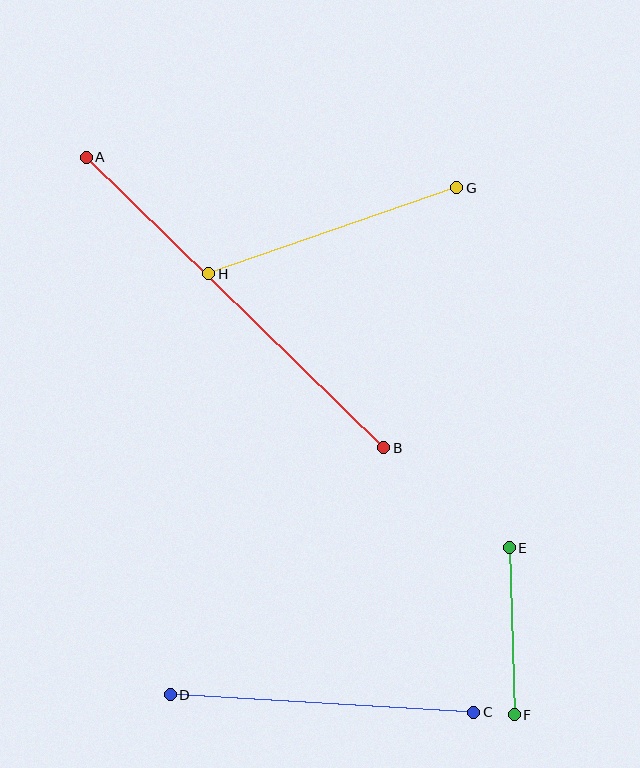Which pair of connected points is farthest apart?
Points A and B are farthest apart.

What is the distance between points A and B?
The distance is approximately 415 pixels.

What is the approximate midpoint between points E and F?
The midpoint is at approximately (512, 631) pixels.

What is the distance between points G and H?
The distance is approximately 262 pixels.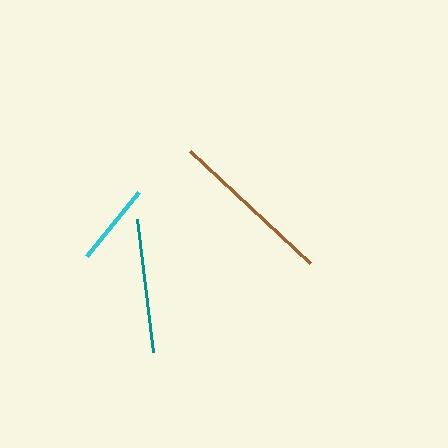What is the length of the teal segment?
The teal segment is approximately 134 pixels long.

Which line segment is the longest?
The brown line is the longest at approximately 163 pixels.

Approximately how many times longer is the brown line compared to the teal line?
The brown line is approximately 1.2 times the length of the teal line.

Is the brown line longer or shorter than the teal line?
The brown line is longer than the teal line.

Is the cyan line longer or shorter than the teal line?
The teal line is longer than the cyan line.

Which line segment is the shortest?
The cyan line is the shortest at approximately 83 pixels.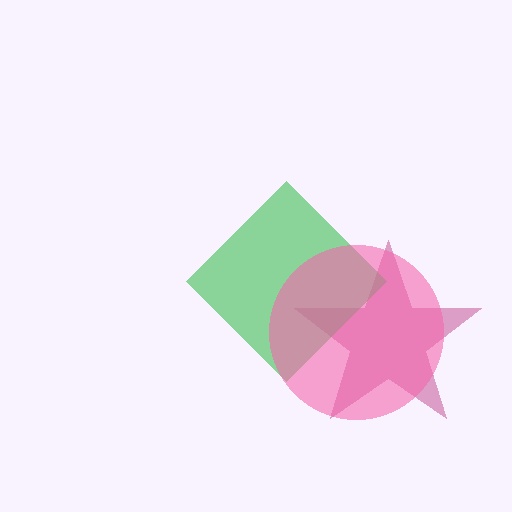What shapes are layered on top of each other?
The layered shapes are: a magenta star, a green diamond, a pink circle.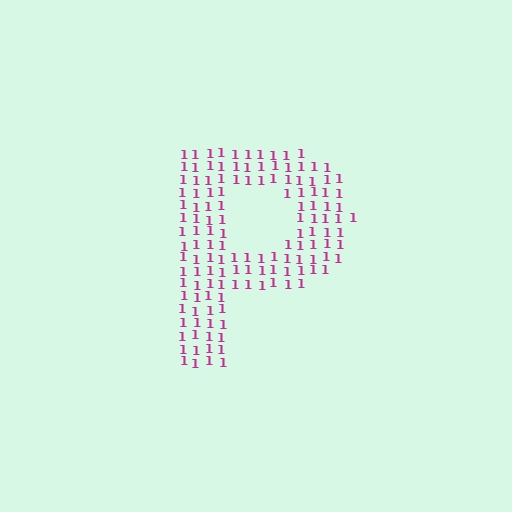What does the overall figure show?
The overall figure shows the letter P.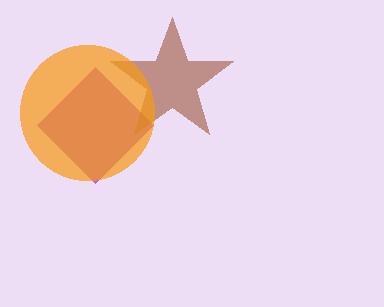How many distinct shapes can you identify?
There are 3 distinct shapes: a purple diamond, a brown star, an orange circle.